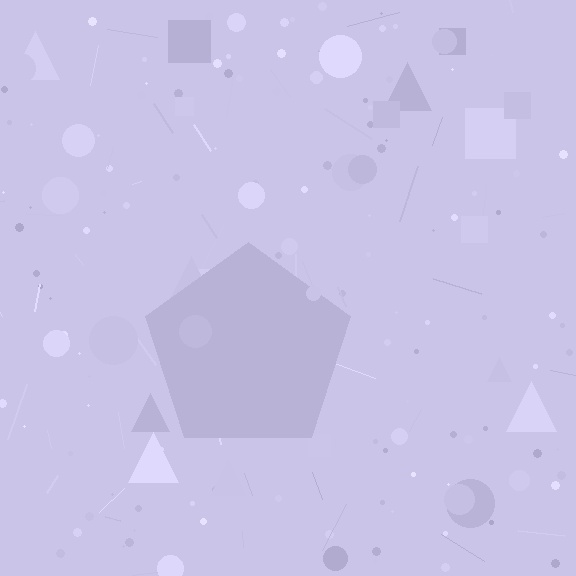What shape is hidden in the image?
A pentagon is hidden in the image.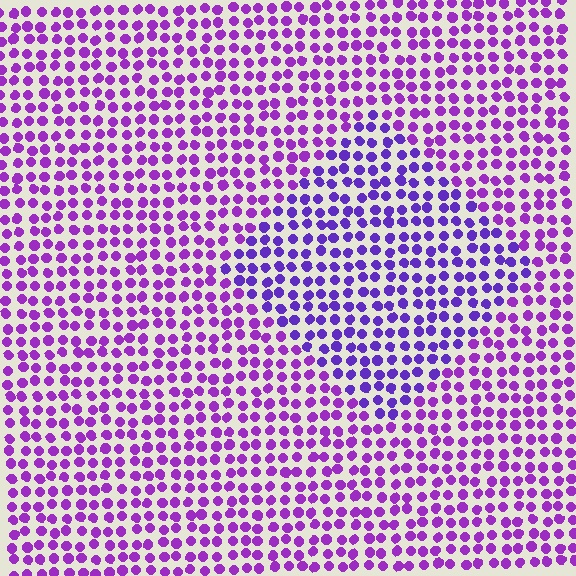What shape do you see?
I see a diamond.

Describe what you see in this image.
The image is filled with small purple elements in a uniform arrangement. A diamond-shaped region is visible where the elements are tinted to a slightly different hue, forming a subtle color boundary.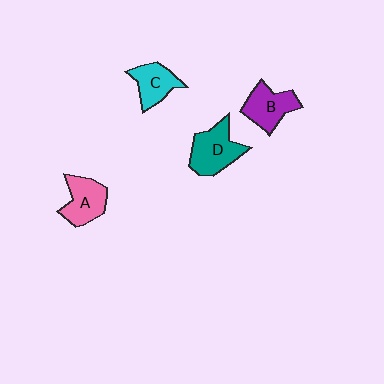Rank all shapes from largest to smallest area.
From largest to smallest: D (teal), B (purple), A (pink), C (cyan).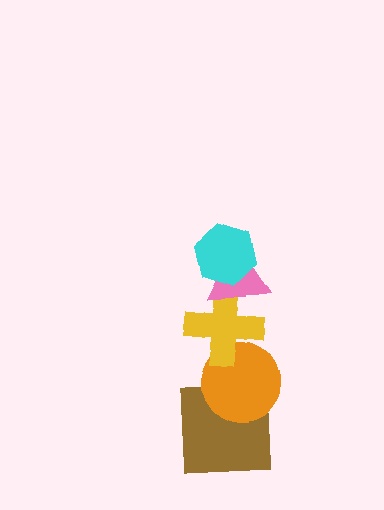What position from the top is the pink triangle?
The pink triangle is 2nd from the top.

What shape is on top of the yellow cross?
The pink triangle is on top of the yellow cross.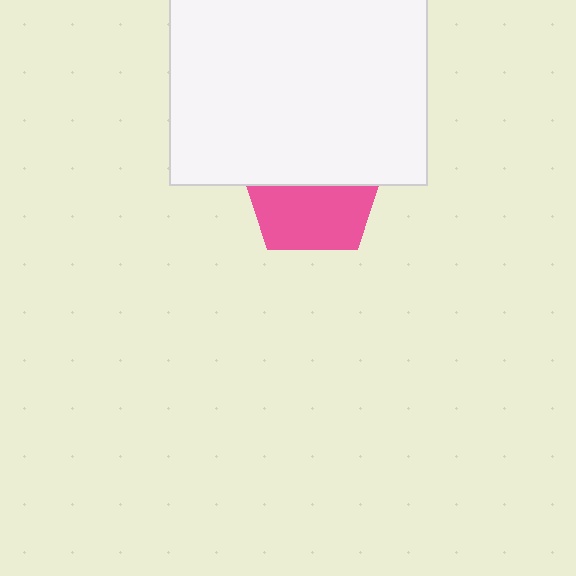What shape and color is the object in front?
The object in front is a white rectangle.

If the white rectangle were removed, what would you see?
You would see the complete pink pentagon.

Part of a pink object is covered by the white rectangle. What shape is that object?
It is a pentagon.